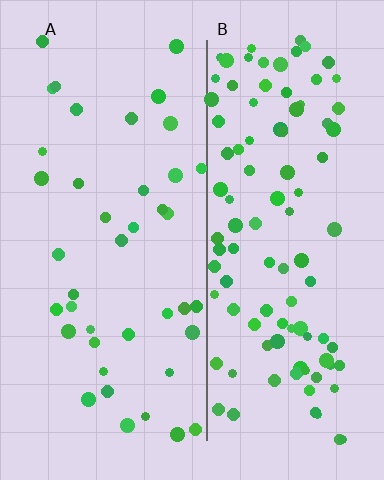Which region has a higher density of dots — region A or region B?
B (the right).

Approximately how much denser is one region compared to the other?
Approximately 2.5× — region B over region A.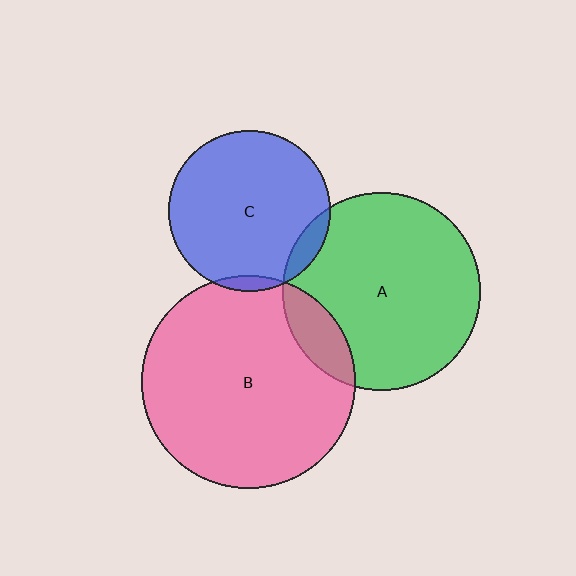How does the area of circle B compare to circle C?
Approximately 1.7 times.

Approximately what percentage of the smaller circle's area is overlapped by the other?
Approximately 5%.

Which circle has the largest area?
Circle B (pink).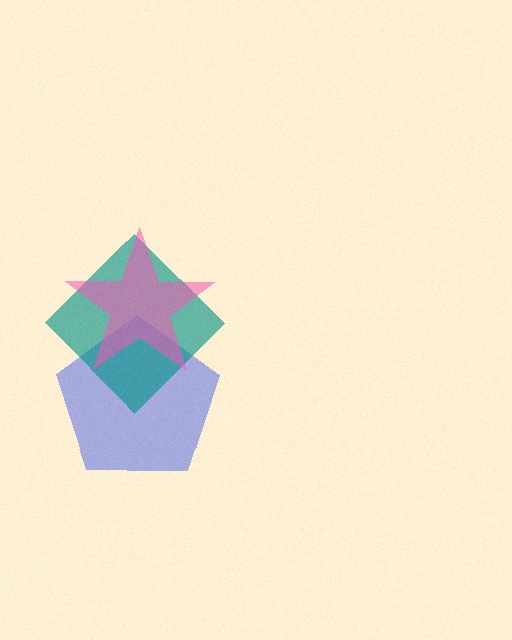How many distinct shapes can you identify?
There are 3 distinct shapes: a blue pentagon, a teal diamond, a pink star.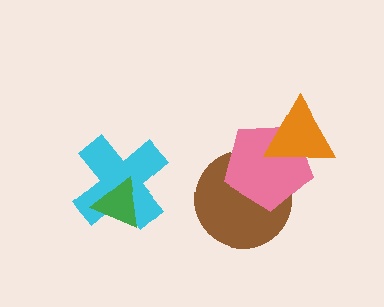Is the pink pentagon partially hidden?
Yes, it is partially covered by another shape.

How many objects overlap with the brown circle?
1 object overlaps with the brown circle.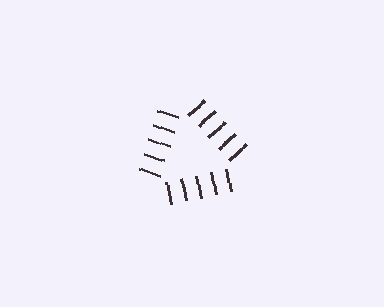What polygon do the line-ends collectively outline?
An illusory triangle — the line segments terminate on its edges but no continuous stroke is drawn.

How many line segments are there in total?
15 — 5 along each of the 3 edges.